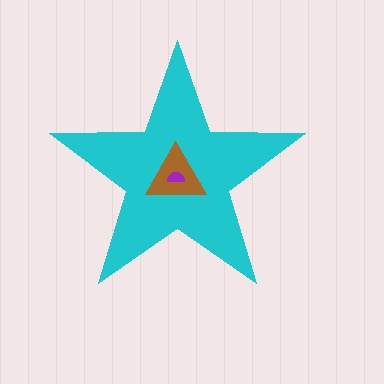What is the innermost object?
The purple semicircle.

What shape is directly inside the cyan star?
The brown triangle.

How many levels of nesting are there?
3.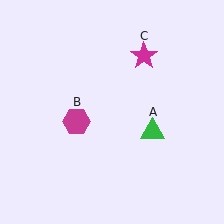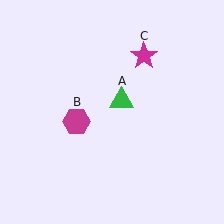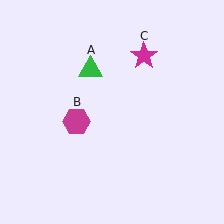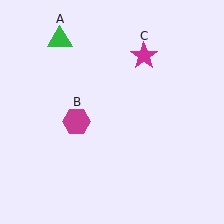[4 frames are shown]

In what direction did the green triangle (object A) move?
The green triangle (object A) moved up and to the left.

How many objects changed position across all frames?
1 object changed position: green triangle (object A).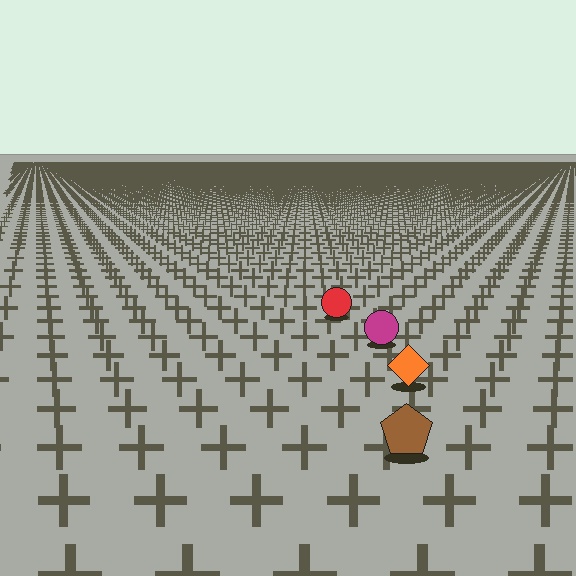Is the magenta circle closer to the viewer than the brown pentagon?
No. The brown pentagon is closer — you can tell from the texture gradient: the ground texture is coarser near it.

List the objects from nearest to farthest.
From nearest to farthest: the brown pentagon, the orange diamond, the magenta circle, the red circle.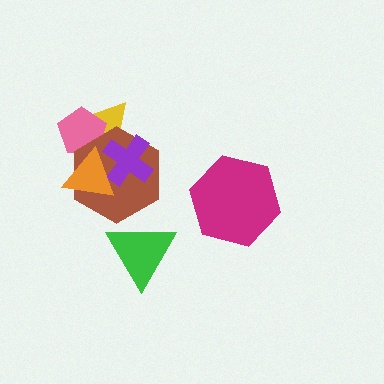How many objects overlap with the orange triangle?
4 objects overlap with the orange triangle.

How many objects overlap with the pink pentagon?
3 objects overlap with the pink pentagon.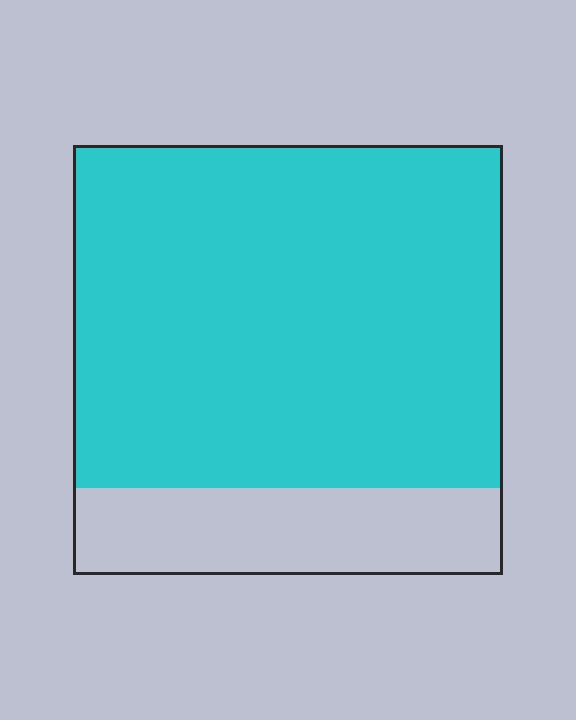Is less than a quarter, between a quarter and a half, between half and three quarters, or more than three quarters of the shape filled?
More than three quarters.